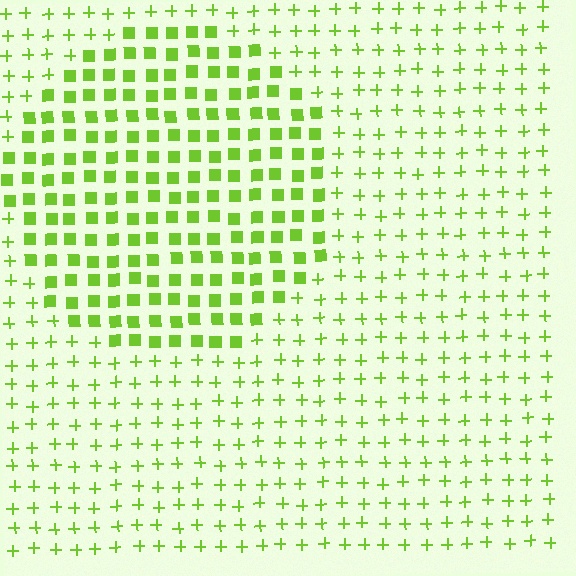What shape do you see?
I see a circle.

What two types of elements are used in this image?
The image uses squares inside the circle region and plus signs outside it.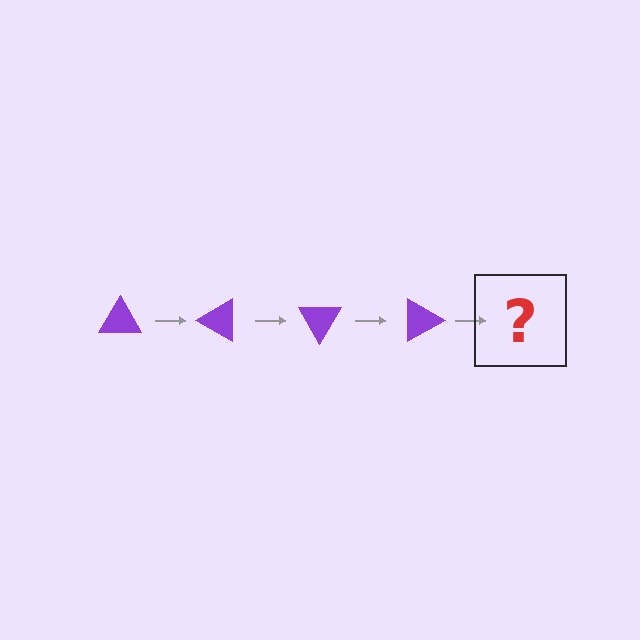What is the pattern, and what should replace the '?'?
The pattern is that the triangle rotates 30 degrees each step. The '?' should be a purple triangle rotated 120 degrees.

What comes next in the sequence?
The next element should be a purple triangle rotated 120 degrees.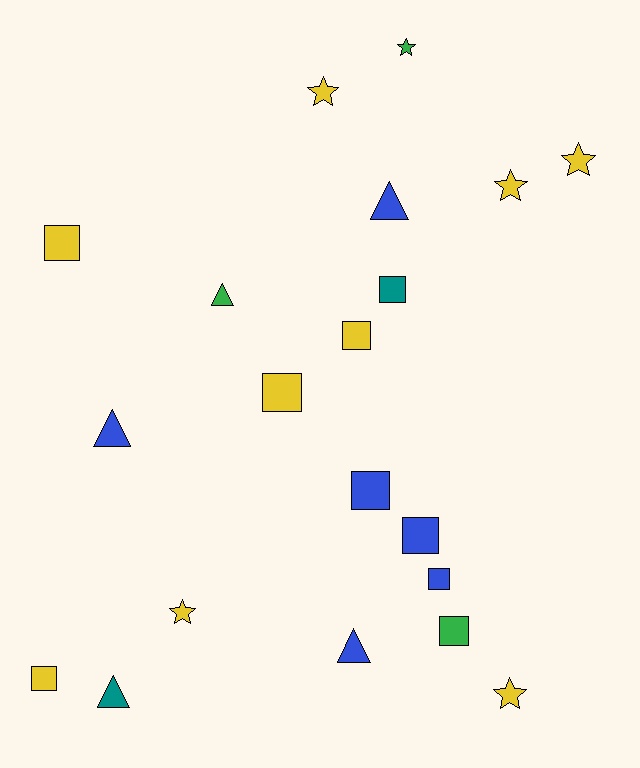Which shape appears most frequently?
Square, with 9 objects.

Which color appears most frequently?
Yellow, with 9 objects.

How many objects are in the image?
There are 20 objects.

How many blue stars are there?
There are no blue stars.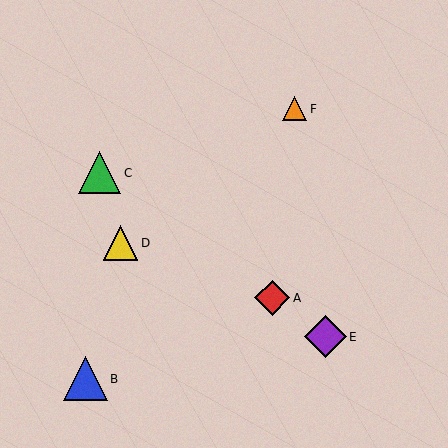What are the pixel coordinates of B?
Object B is at (86, 379).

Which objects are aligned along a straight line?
Objects A, C, E are aligned along a straight line.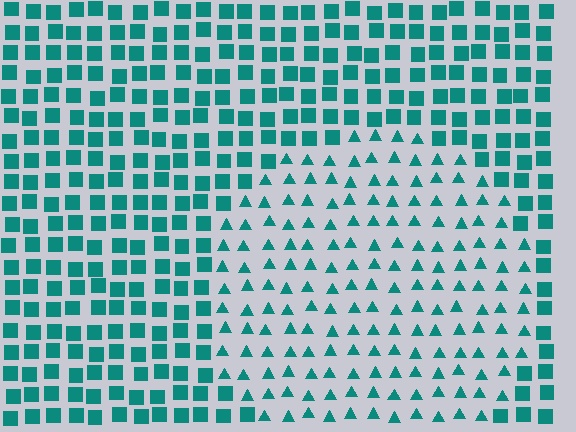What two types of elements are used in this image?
The image uses triangles inside the circle region and squares outside it.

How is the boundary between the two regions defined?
The boundary is defined by a change in element shape: triangles inside vs. squares outside. All elements share the same color and spacing.